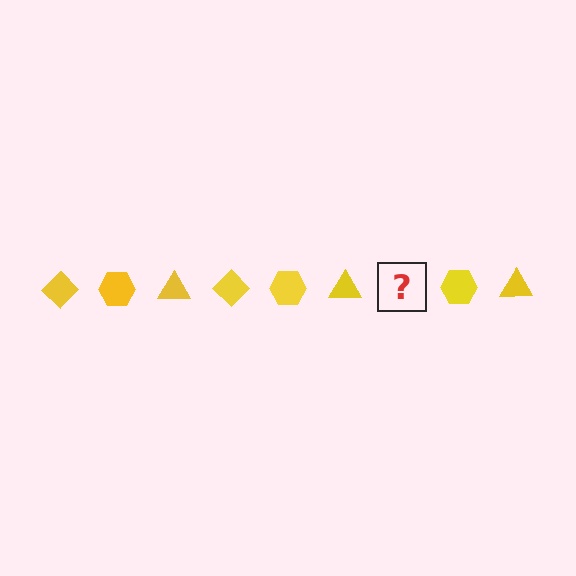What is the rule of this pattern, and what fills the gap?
The rule is that the pattern cycles through diamond, hexagon, triangle shapes in yellow. The gap should be filled with a yellow diamond.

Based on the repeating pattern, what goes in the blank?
The blank should be a yellow diamond.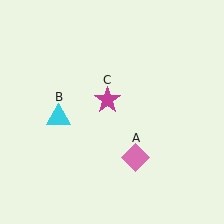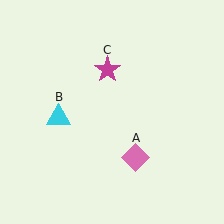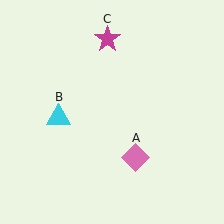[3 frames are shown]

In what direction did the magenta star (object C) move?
The magenta star (object C) moved up.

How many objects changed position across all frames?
1 object changed position: magenta star (object C).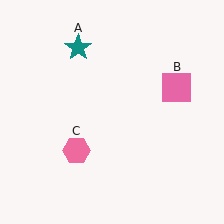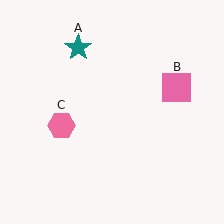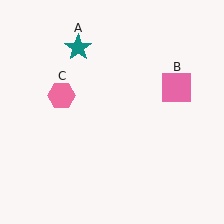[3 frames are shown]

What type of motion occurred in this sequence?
The pink hexagon (object C) rotated clockwise around the center of the scene.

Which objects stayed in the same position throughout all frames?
Teal star (object A) and pink square (object B) remained stationary.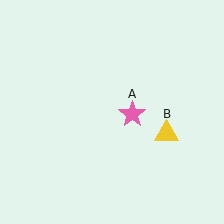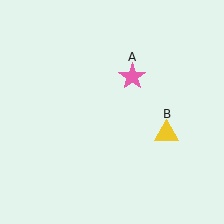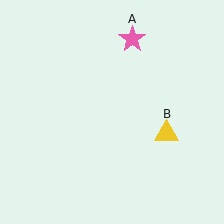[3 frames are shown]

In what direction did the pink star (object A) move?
The pink star (object A) moved up.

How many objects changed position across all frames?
1 object changed position: pink star (object A).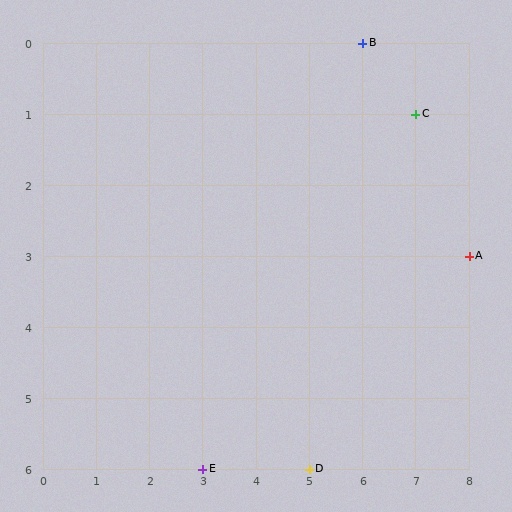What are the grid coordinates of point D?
Point D is at grid coordinates (5, 6).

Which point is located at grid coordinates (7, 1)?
Point C is at (7, 1).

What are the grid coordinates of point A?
Point A is at grid coordinates (8, 3).